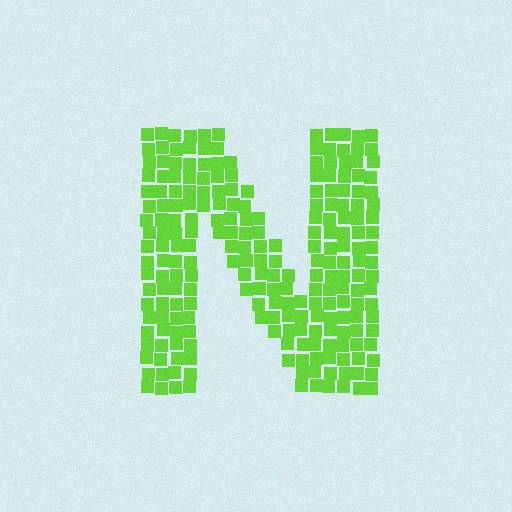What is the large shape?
The large shape is the letter N.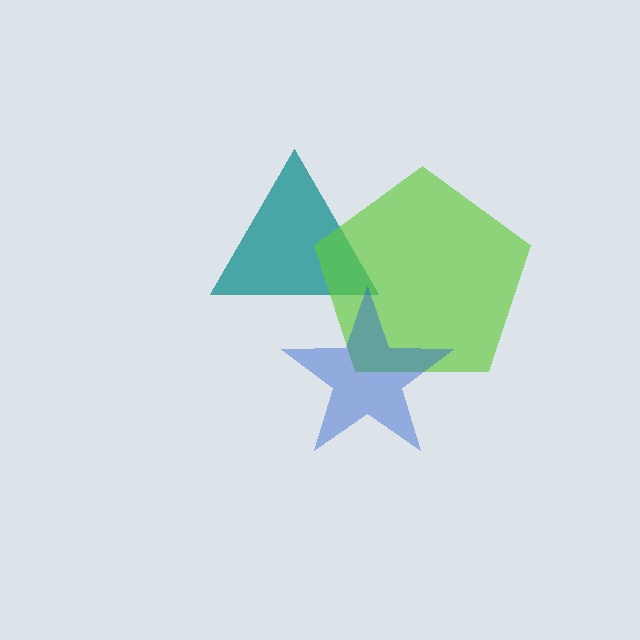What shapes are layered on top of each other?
The layered shapes are: a teal triangle, a lime pentagon, a blue star.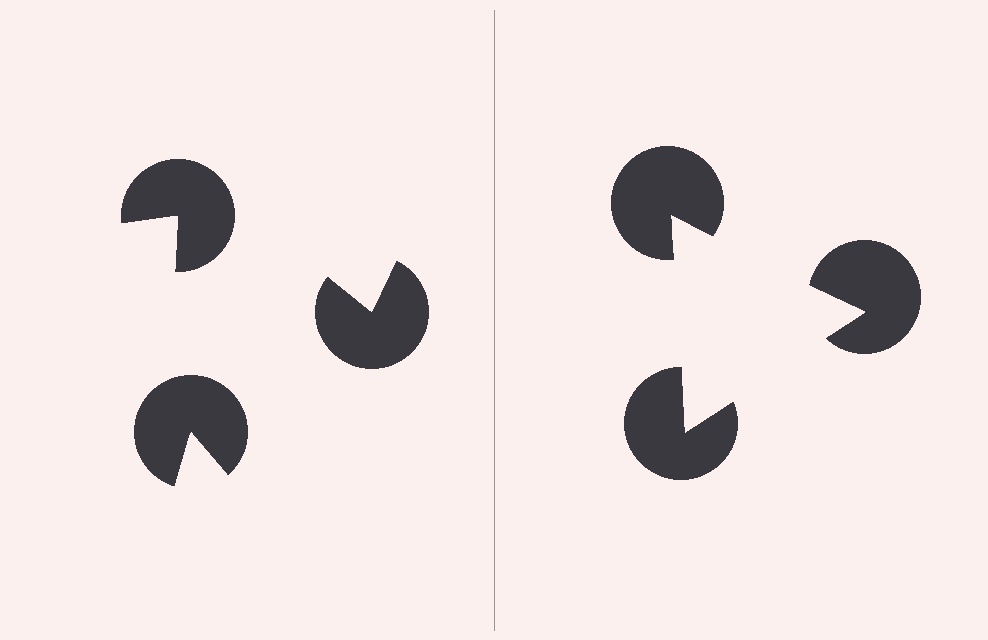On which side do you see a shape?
An illusory triangle appears on the right side. On the left side the wedge cuts are rotated, so no coherent shape forms.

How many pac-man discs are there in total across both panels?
6 — 3 on each side.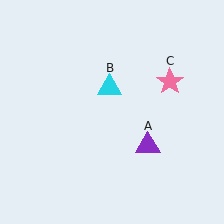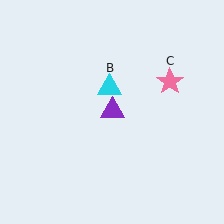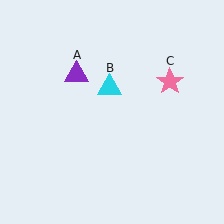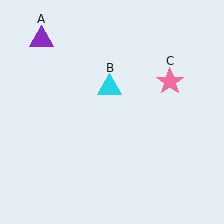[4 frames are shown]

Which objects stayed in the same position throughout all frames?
Cyan triangle (object B) and pink star (object C) remained stationary.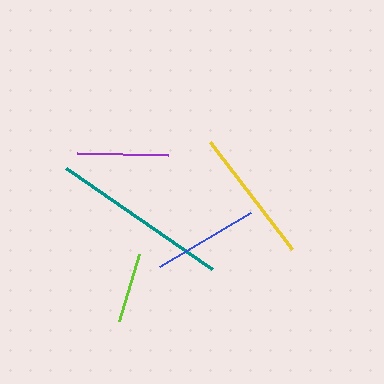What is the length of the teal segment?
The teal segment is approximately 177 pixels long.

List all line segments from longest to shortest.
From longest to shortest: teal, yellow, blue, purple, lime.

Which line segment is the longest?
The teal line is the longest at approximately 177 pixels.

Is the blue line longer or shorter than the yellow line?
The yellow line is longer than the blue line.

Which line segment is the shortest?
The lime line is the shortest at approximately 70 pixels.